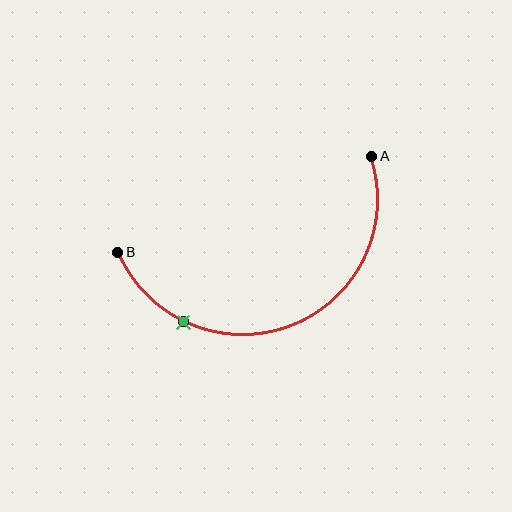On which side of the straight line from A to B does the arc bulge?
The arc bulges below the straight line connecting A and B.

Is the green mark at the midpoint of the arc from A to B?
No. The green mark lies on the arc but is closer to endpoint B. The arc midpoint would be at the point on the curve equidistant along the arc from both A and B.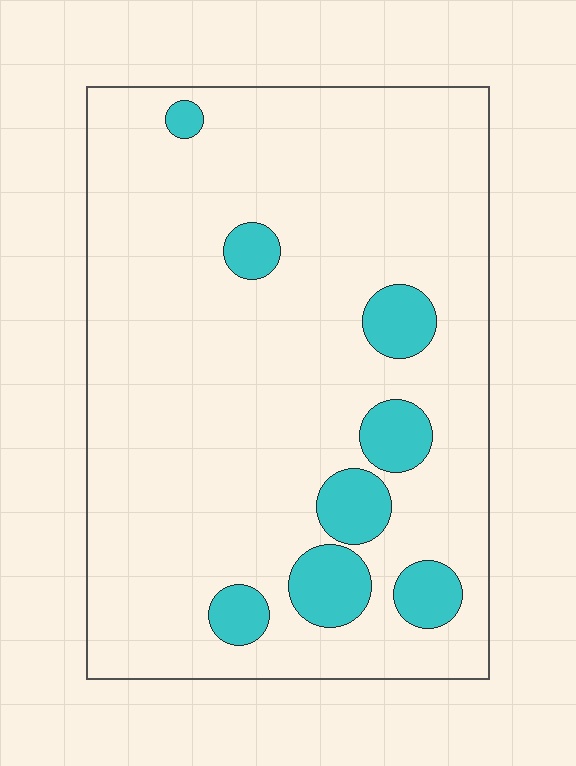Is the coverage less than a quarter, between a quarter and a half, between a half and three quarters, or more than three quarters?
Less than a quarter.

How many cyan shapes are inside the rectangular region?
8.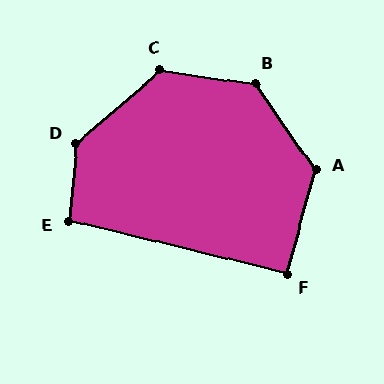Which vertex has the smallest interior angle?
F, at approximately 92 degrees.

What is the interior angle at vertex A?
Approximately 130 degrees (obtuse).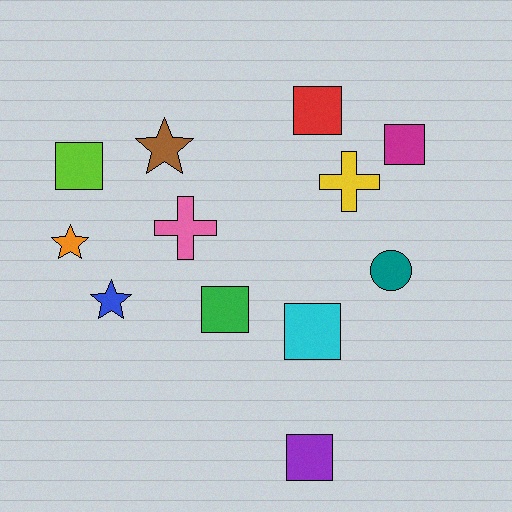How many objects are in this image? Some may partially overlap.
There are 12 objects.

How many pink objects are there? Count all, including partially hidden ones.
There is 1 pink object.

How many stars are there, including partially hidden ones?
There are 3 stars.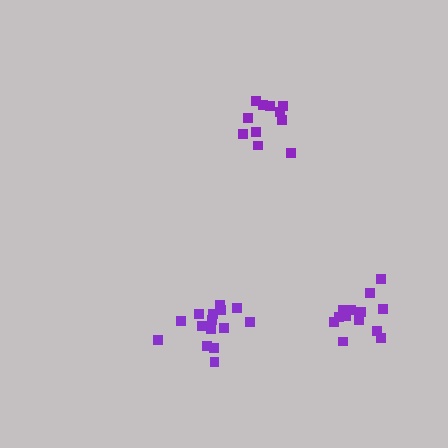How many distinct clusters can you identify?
There are 3 distinct clusters.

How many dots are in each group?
Group 1: 14 dots, Group 2: 15 dots, Group 3: 11 dots (40 total).